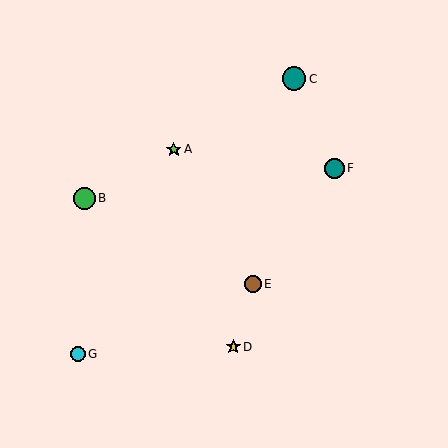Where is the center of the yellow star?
The center of the yellow star is at (233, 347).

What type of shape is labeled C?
Shape C is a teal circle.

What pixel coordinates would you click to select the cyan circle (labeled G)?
Click at (78, 354) to select the cyan circle G.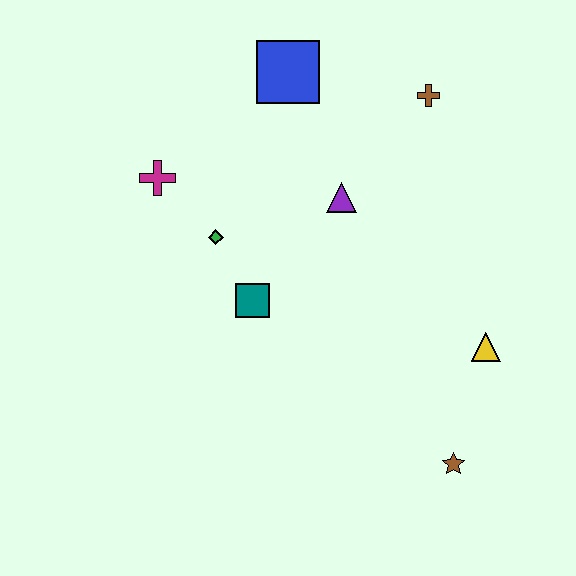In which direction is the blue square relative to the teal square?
The blue square is above the teal square.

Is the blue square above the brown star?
Yes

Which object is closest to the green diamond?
The teal square is closest to the green diamond.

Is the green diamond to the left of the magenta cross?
No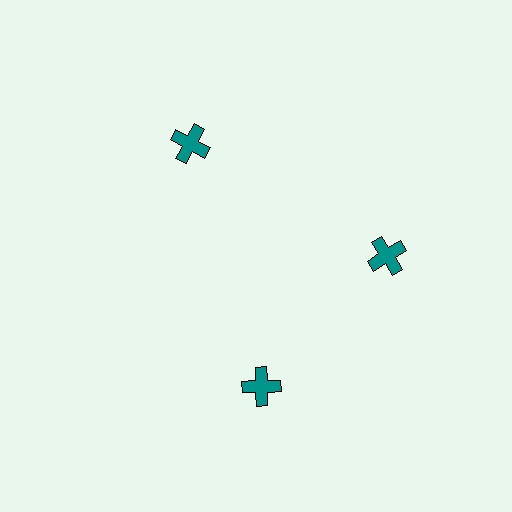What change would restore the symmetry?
The symmetry would be restored by rotating it back into even spacing with its neighbors so that all 3 crosses sit at equal angles and equal distance from the center.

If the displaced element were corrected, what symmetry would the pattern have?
It would have 3-fold rotational symmetry — the pattern would map onto itself every 120 degrees.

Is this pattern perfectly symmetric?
No. The 3 teal crosses are arranged in a ring, but one element near the 7 o'clock position is rotated out of alignment along the ring, breaking the 3-fold rotational symmetry.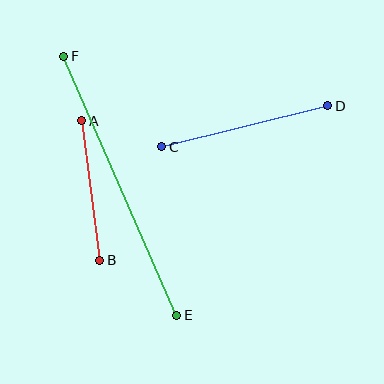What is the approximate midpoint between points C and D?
The midpoint is at approximately (245, 126) pixels.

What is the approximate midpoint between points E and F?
The midpoint is at approximately (120, 186) pixels.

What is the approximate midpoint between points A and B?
The midpoint is at approximately (91, 190) pixels.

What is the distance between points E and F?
The distance is approximately 283 pixels.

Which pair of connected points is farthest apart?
Points E and F are farthest apart.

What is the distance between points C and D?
The distance is approximately 171 pixels.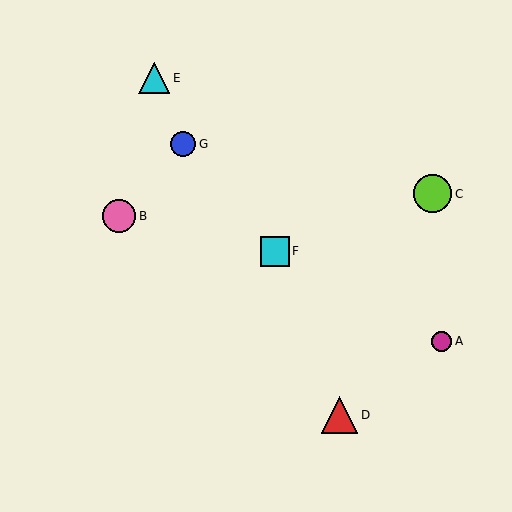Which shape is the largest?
The lime circle (labeled C) is the largest.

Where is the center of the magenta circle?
The center of the magenta circle is at (441, 341).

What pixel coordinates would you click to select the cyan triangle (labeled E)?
Click at (154, 78) to select the cyan triangle E.